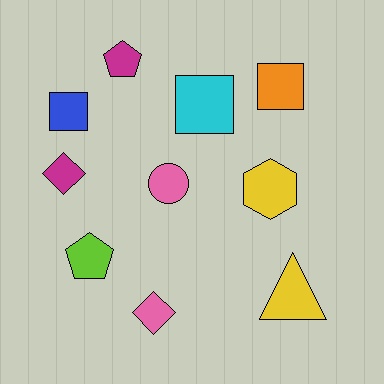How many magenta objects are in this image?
There are 2 magenta objects.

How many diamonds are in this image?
There are 2 diamonds.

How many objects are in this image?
There are 10 objects.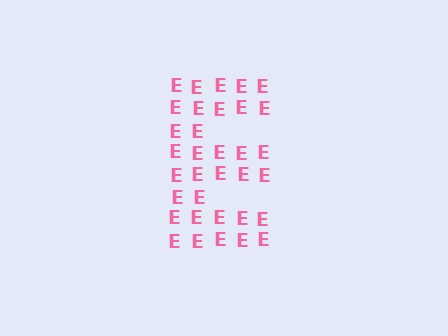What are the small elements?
The small elements are letter E's.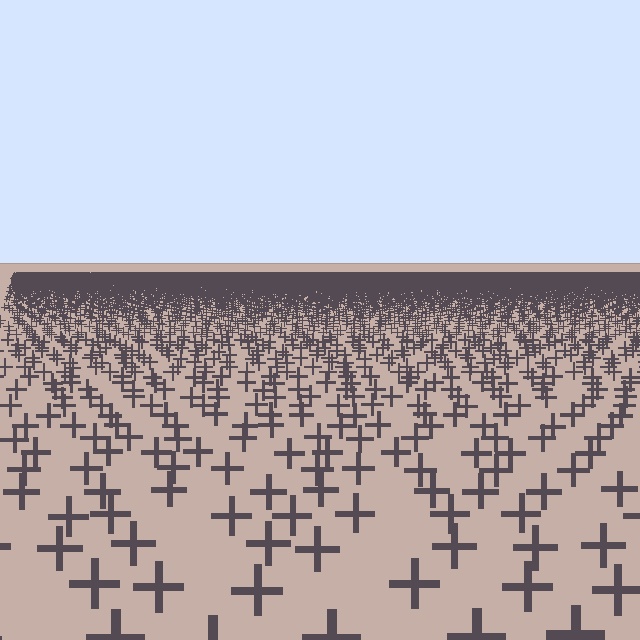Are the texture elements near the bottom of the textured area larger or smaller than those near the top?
Larger. Near the bottom, elements are closer to the viewer and appear at a bigger on-screen size.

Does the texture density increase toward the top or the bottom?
Density increases toward the top.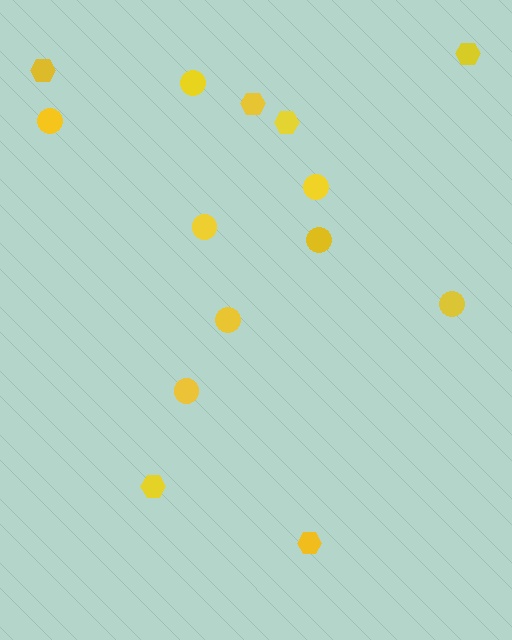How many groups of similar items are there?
There are 2 groups: one group of circles (8) and one group of hexagons (6).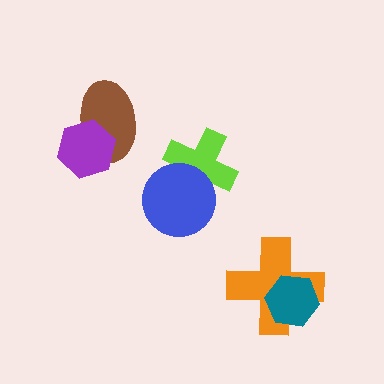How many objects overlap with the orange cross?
1 object overlaps with the orange cross.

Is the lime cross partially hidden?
Yes, it is partially covered by another shape.